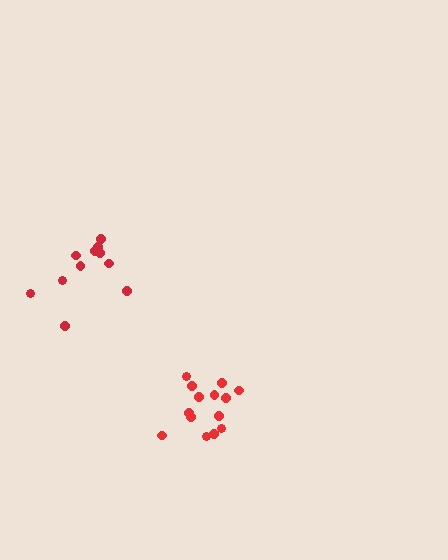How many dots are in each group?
Group 1: 11 dots, Group 2: 14 dots (25 total).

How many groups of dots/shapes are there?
There are 2 groups.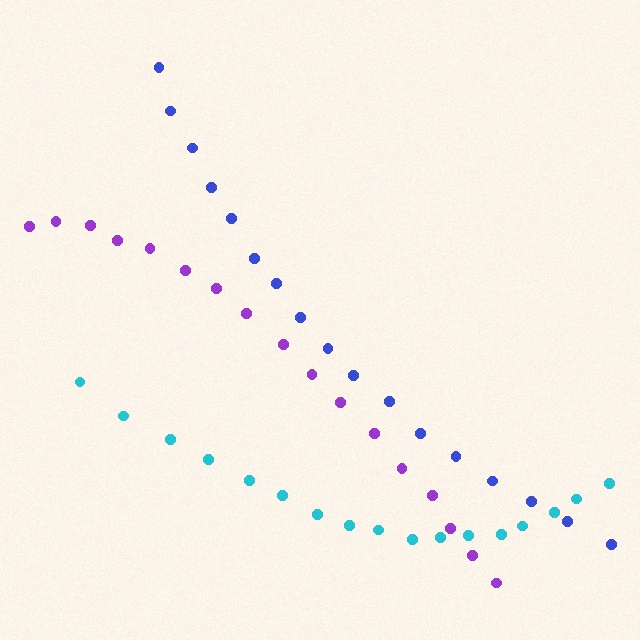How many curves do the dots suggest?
There are 3 distinct paths.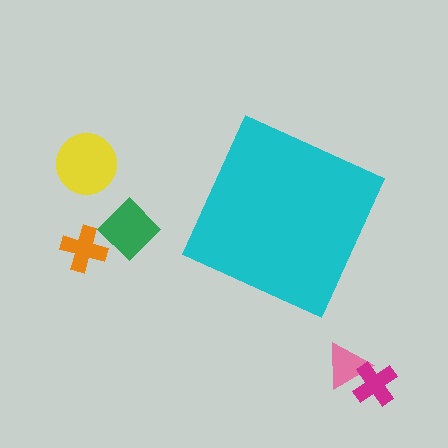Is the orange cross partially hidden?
No, the orange cross is fully visible.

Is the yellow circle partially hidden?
No, the yellow circle is fully visible.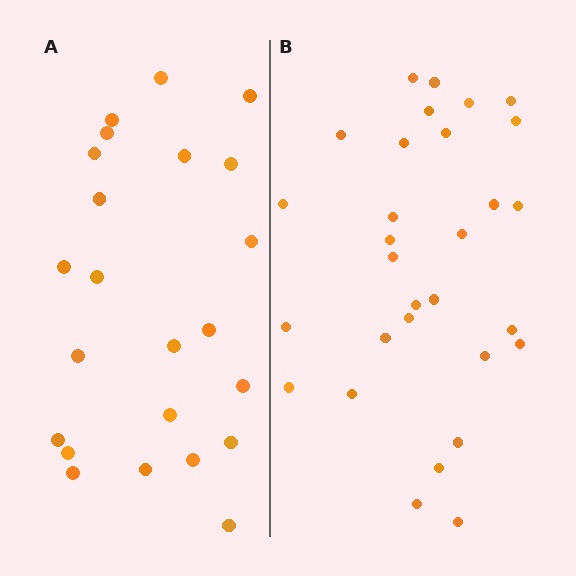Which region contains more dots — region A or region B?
Region B (the right region) has more dots.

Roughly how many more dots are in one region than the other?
Region B has roughly 8 or so more dots than region A.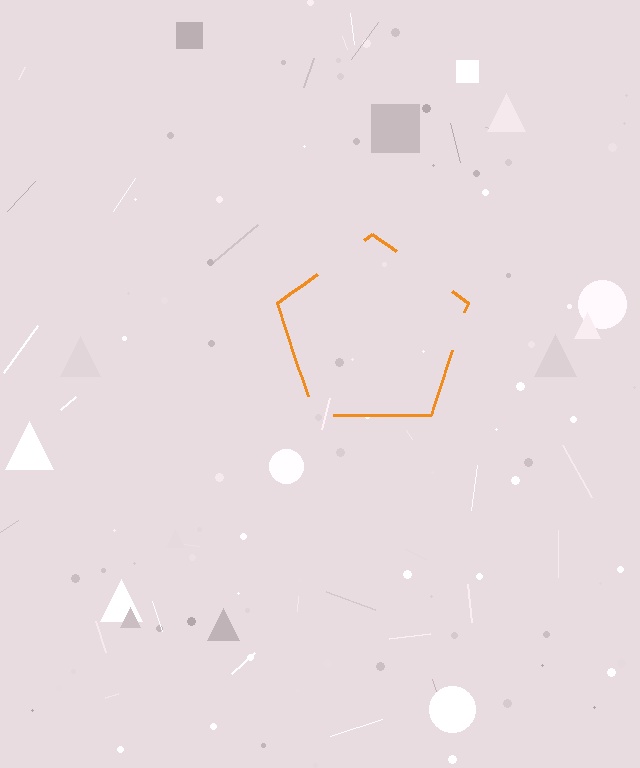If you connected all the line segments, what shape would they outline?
They would outline a pentagon.